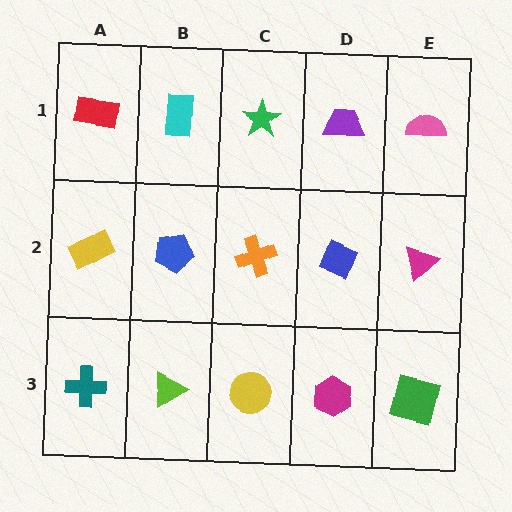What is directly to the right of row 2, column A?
A blue pentagon.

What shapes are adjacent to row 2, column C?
A green star (row 1, column C), a yellow circle (row 3, column C), a blue pentagon (row 2, column B), a blue diamond (row 2, column D).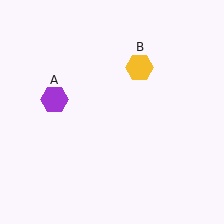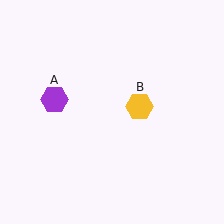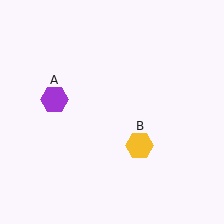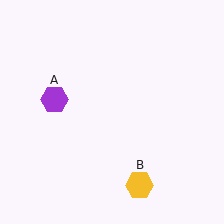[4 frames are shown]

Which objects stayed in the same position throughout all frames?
Purple hexagon (object A) remained stationary.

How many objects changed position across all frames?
1 object changed position: yellow hexagon (object B).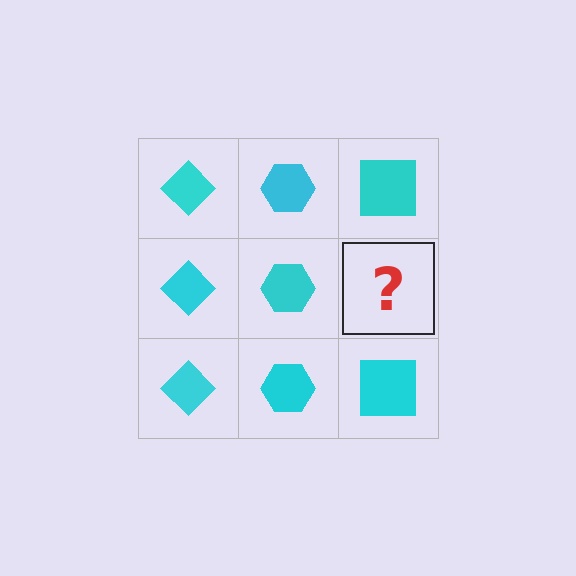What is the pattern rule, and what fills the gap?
The rule is that each column has a consistent shape. The gap should be filled with a cyan square.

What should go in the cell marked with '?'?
The missing cell should contain a cyan square.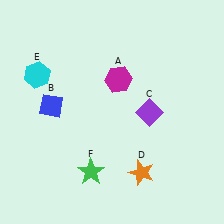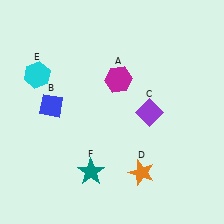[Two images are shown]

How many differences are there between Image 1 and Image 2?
There is 1 difference between the two images.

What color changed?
The star (F) changed from green in Image 1 to teal in Image 2.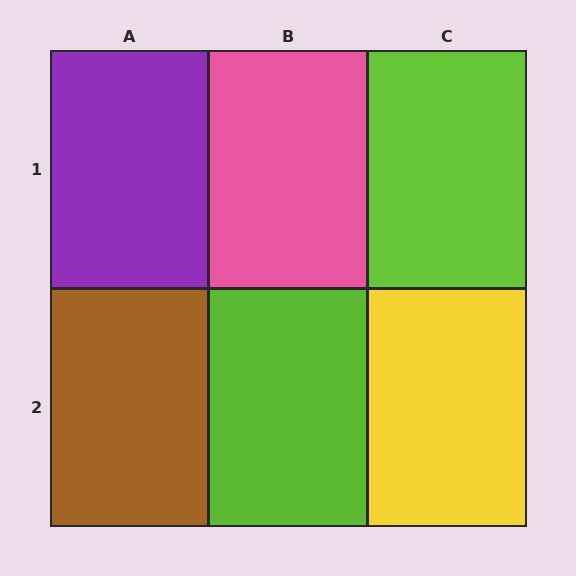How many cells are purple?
1 cell is purple.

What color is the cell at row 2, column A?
Brown.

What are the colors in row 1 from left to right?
Purple, pink, lime.